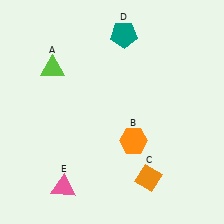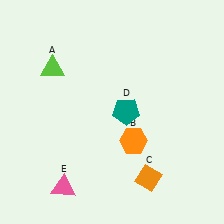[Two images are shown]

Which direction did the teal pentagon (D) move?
The teal pentagon (D) moved down.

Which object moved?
The teal pentagon (D) moved down.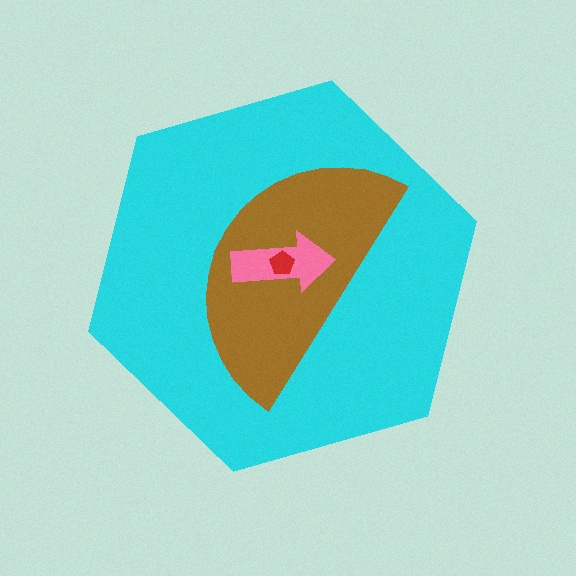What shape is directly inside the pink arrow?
The red pentagon.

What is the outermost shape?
The cyan hexagon.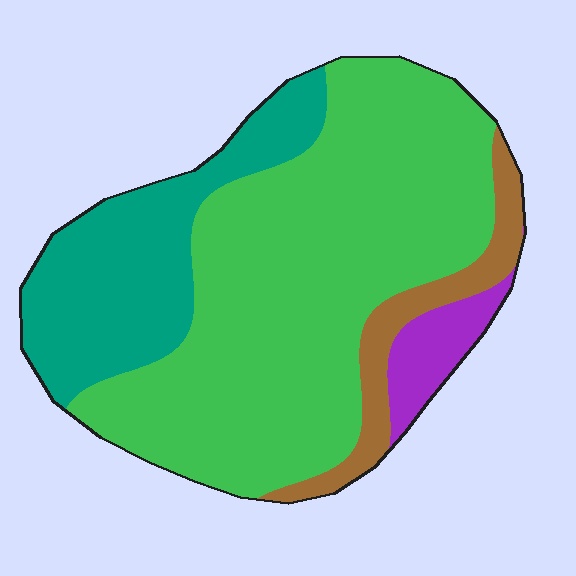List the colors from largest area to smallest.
From largest to smallest: green, teal, brown, purple.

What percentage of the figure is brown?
Brown covers roughly 10% of the figure.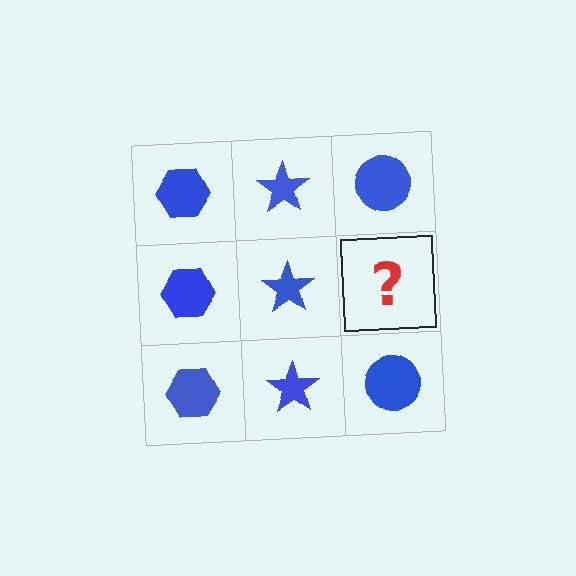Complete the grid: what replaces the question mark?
The question mark should be replaced with a blue circle.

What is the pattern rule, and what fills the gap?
The rule is that each column has a consistent shape. The gap should be filled with a blue circle.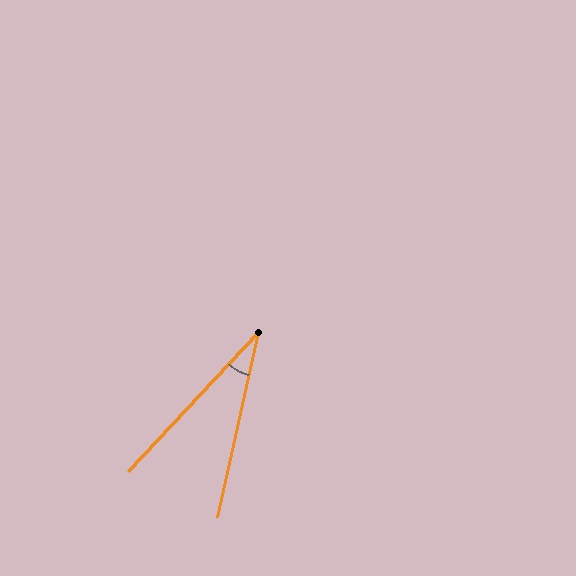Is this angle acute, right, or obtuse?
It is acute.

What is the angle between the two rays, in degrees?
Approximately 31 degrees.